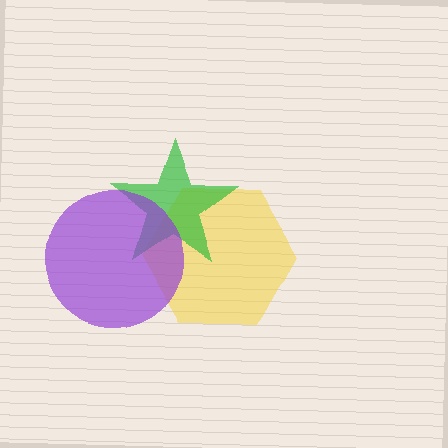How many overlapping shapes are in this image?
There are 3 overlapping shapes in the image.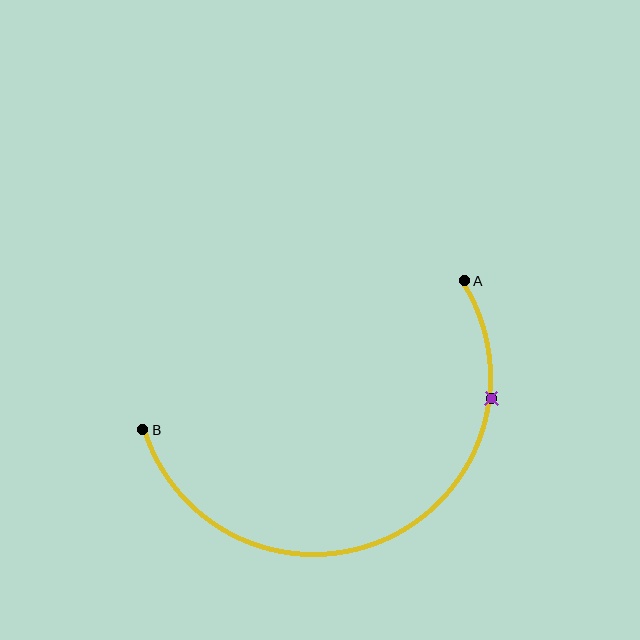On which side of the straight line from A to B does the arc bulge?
The arc bulges below the straight line connecting A and B.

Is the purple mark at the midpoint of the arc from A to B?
No. The purple mark lies on the arc but is closer to endpoint A. The arc midpoint would be at the point on the curve equidistant along the arc from both A and B.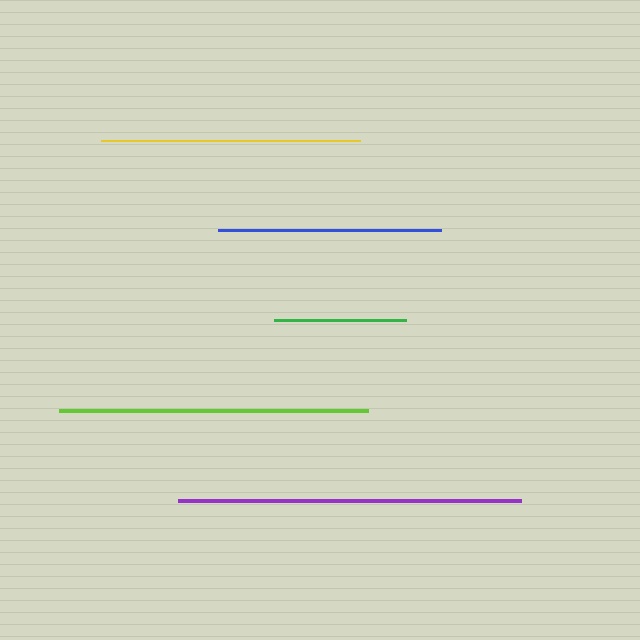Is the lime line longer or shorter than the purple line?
The purple line is longer than the lime line.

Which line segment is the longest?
The purple line is the longest at approximately 344 pixels.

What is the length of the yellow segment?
The yellow segment is approximately 259 pixels long.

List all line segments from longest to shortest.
From longest to shortest: purple, lime, yellow, blue, green.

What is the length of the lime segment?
The lime segment is approximately 309 pixels long.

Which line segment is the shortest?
The green line is the shortest at approximately 132 pixels.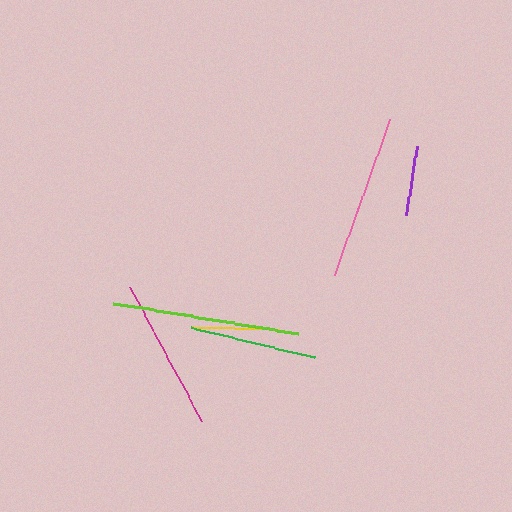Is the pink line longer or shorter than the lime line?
The lime line is longer than the pink line.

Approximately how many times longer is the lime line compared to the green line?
The lime line is approximately 1.5 times the length of the green line.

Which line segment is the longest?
The lime line is the longest at approximately 187 pixels.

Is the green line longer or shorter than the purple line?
The green line is longer than the purple line.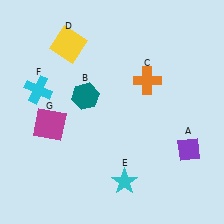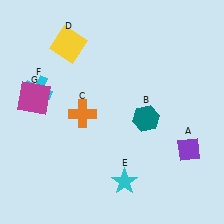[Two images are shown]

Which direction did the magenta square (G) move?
The magenta square (G) moved up.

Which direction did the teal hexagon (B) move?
The teal hexagon (B) moved right.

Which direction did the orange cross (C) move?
The orange cross (C) moved left.